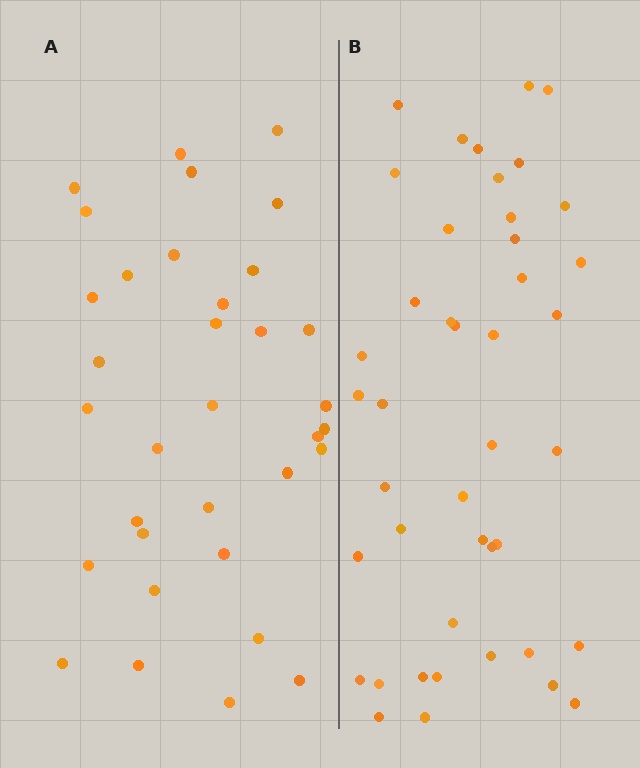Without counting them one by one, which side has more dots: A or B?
Region B (the right region) has more dots.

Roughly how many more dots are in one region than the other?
Region B has roughly 8 or so more dots than region A.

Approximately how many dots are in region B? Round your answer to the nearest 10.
About 40 dots. (The exact count is 43, which rounds to 40.)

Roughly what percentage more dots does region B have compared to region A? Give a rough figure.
About 25% more.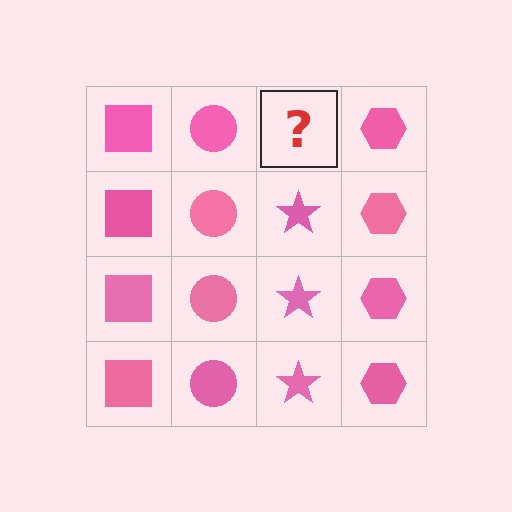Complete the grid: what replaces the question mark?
The question mark should be replaced with a pink star.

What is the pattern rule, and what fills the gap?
The rule is that each column has a consistent shape. The gap should be filled with a pink star.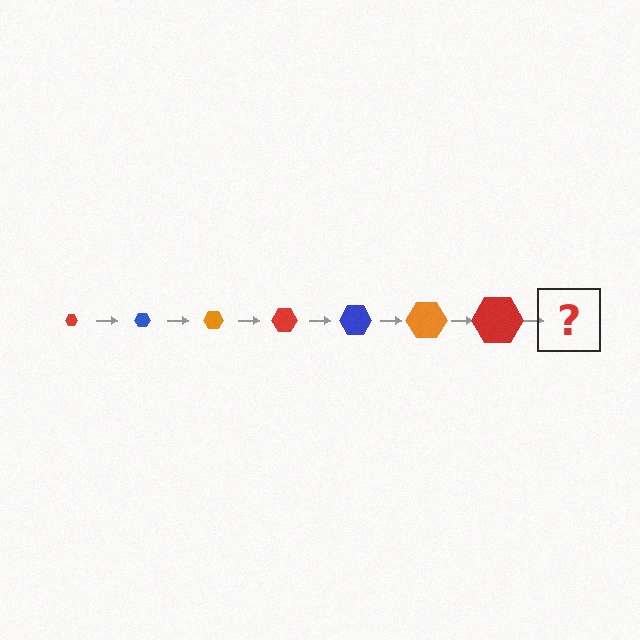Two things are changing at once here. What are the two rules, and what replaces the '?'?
The two rules are that the hexagon grows larger each step and the color cycles through red, blue, and orange. The '?' should be a blue hexagon, larger than the previous one.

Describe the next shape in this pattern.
It should be a blue hexagon, larger than the previous one.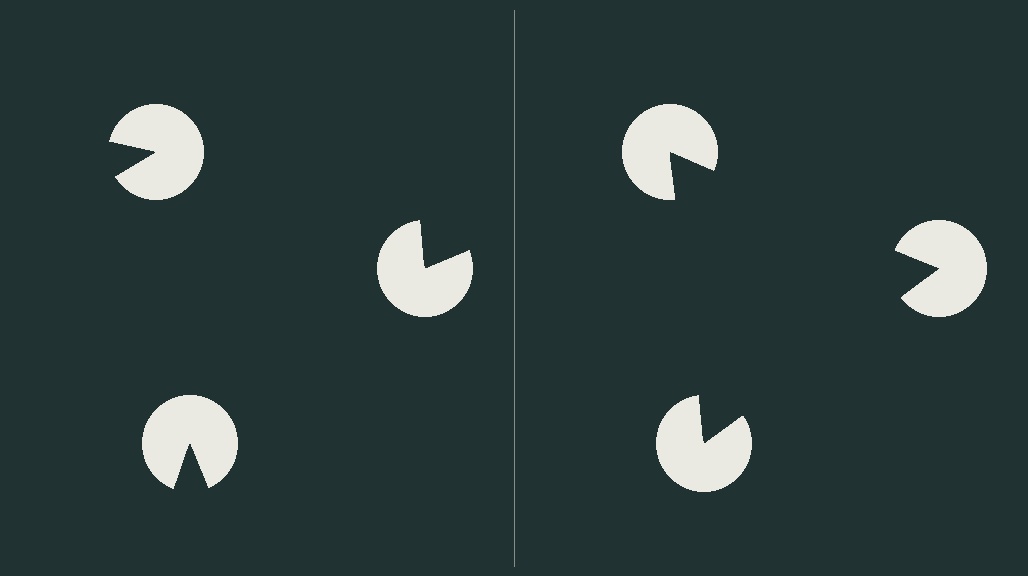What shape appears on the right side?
An illusory triangle.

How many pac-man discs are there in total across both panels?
6 — 3 on each side.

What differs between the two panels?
The pac-man discs are positioned identically on both sides; only the wedge orientations differ. On the right they align to a triangle; on the left they are misaligned.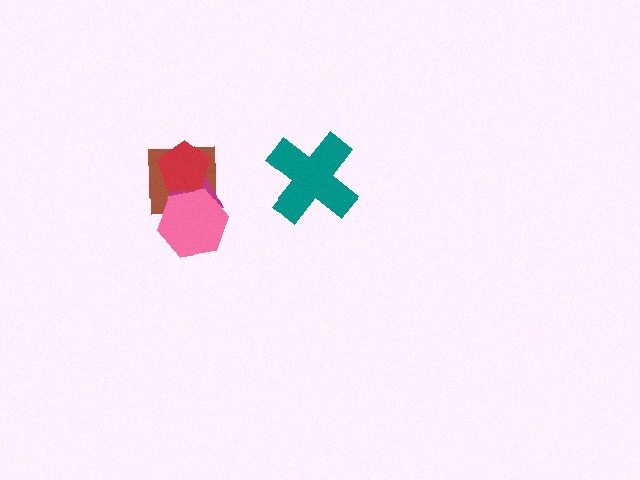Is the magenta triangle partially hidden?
Yes, it is partially covered by another shape.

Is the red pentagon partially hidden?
Yes, it is partially covered by another shape.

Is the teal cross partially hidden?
No, no other shape covers it.